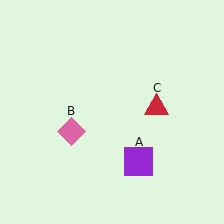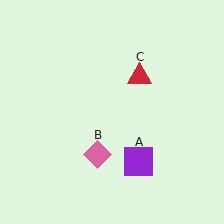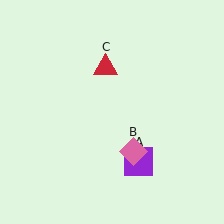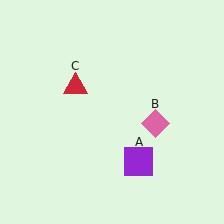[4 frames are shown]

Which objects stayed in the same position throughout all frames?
Purple square (object A) remained stationary.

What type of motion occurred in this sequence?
The pink diamond (object B), red triangle (object C) rotated counterclockwise around the center of the scene.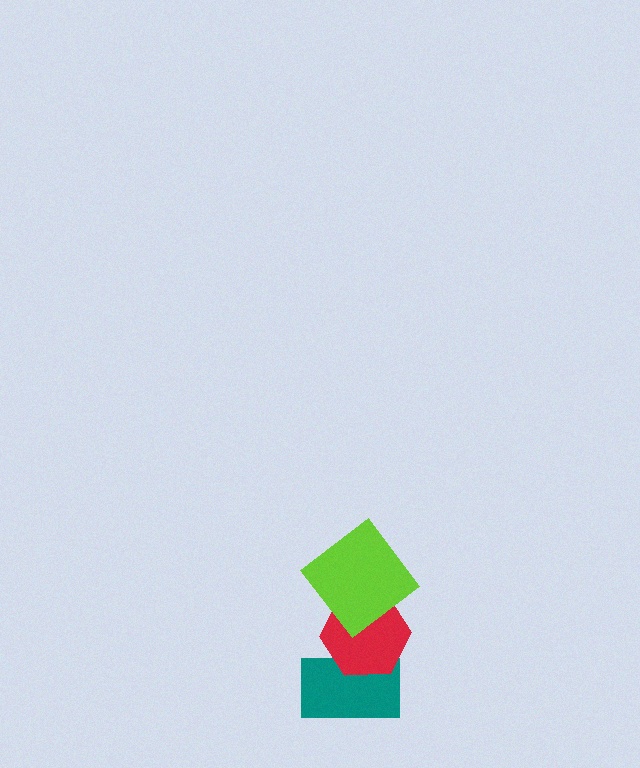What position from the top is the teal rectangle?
The teal rectangle is 3rd from the top.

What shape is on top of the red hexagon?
The lime diamond is on top of the red hexagon.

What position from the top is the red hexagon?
The red hexagon is 2nd from the top.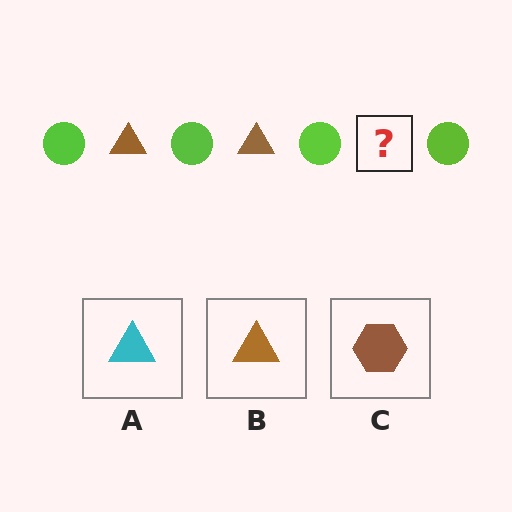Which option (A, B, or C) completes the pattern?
B.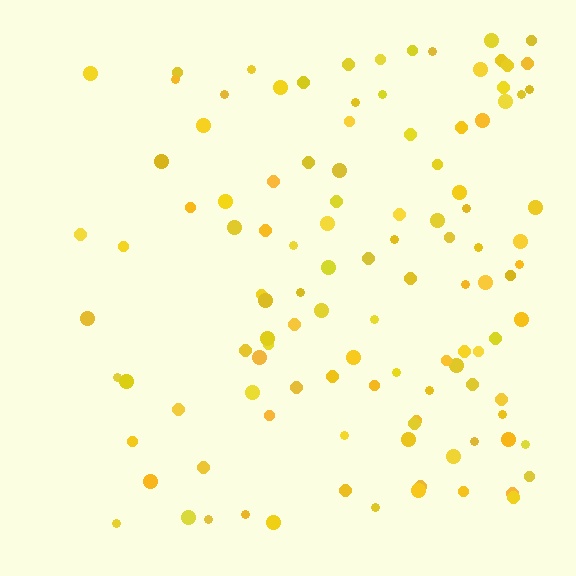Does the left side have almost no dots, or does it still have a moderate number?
Still a moderate number, just noticeably fewer than the right.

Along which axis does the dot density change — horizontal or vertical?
Horizontal.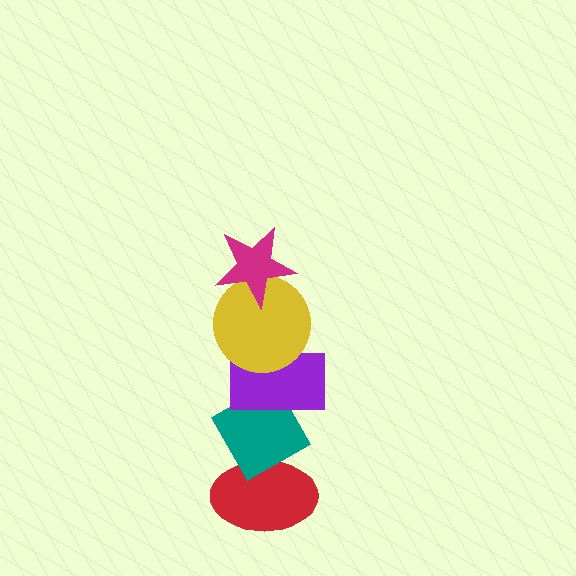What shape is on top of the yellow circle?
The magenta star is on top of the yellow circle.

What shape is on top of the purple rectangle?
The yellow circle is on top of the purple rectangle.